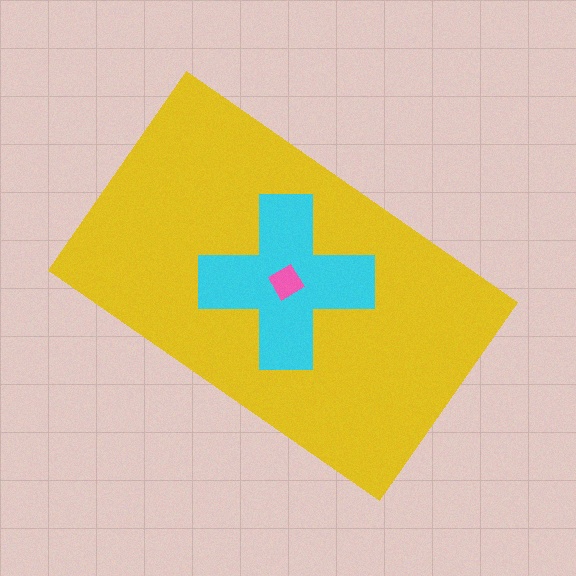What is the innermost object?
The pink diamond.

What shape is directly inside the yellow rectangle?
The cyan cross.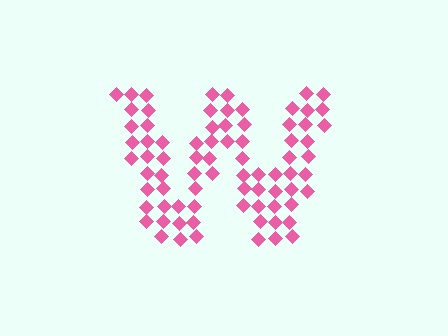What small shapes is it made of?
It is made of small diamonds.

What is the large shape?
The large shape is the letter W.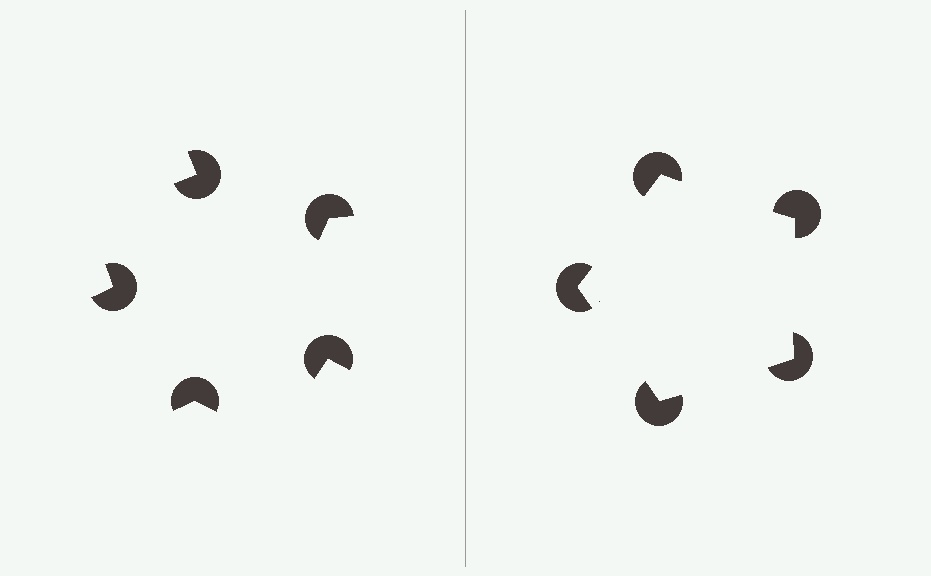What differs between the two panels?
The pac-man discs are positioned identically on both sides; only the wedge orientations differ. On the right they align to a pentagon; on the left they are misaligned.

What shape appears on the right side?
An illusory pentagon.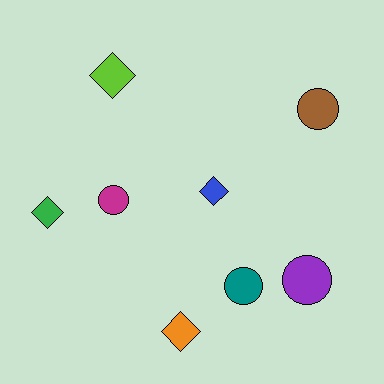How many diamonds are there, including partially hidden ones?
There are 4 diamonds.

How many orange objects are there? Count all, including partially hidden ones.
There is 1 orange object.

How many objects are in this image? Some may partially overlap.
There are 8 objects.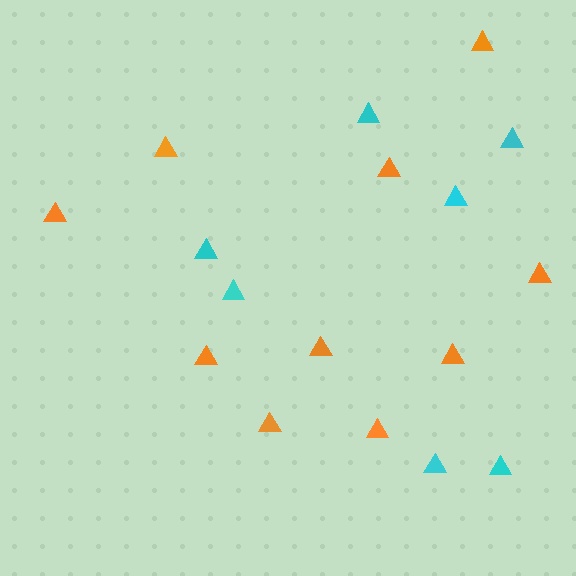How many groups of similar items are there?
There are 2 groups: one group of orange triangles (10) and one group of cyan triangles (7).